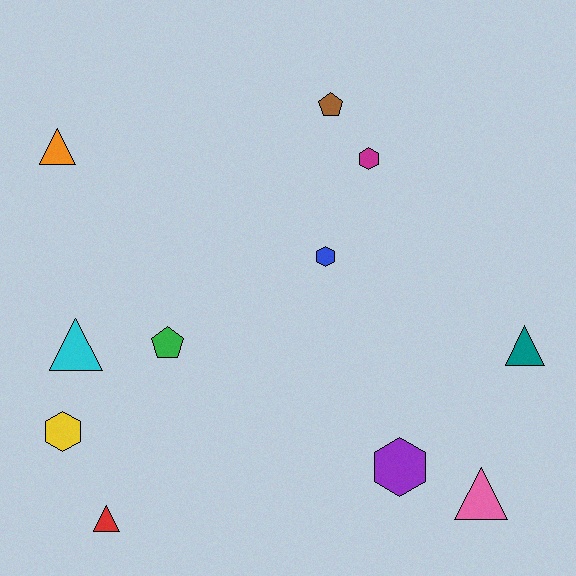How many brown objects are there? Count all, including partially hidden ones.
There is 1 brown object.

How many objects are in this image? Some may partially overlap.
There are 11 objects.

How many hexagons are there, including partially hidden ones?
There are 4 hexagons.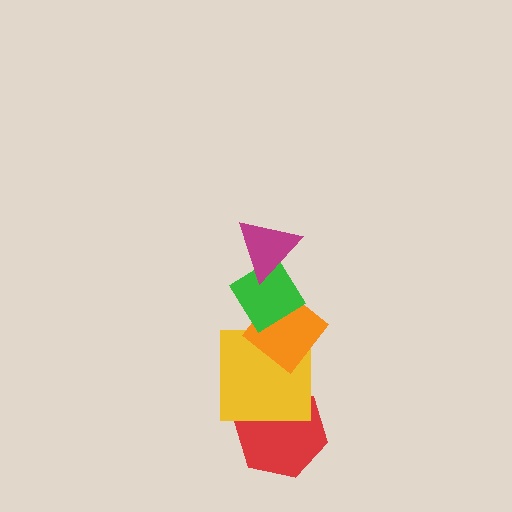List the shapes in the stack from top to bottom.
From top to bottom: the magenta triangle, the green diamond, the orange diamond, the yellow square, the red hexagon.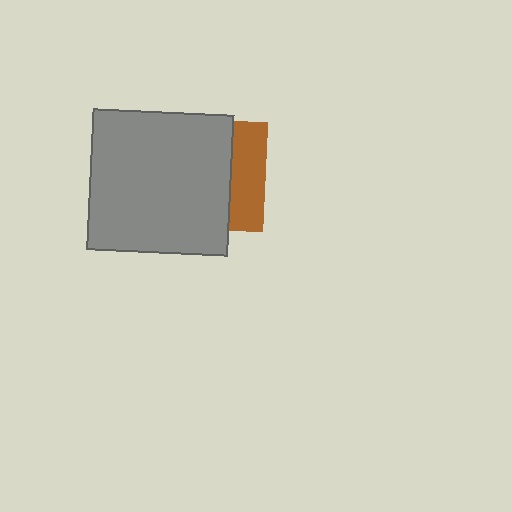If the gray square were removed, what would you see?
You would see the complete brown square.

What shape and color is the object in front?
The object in front is a gray square.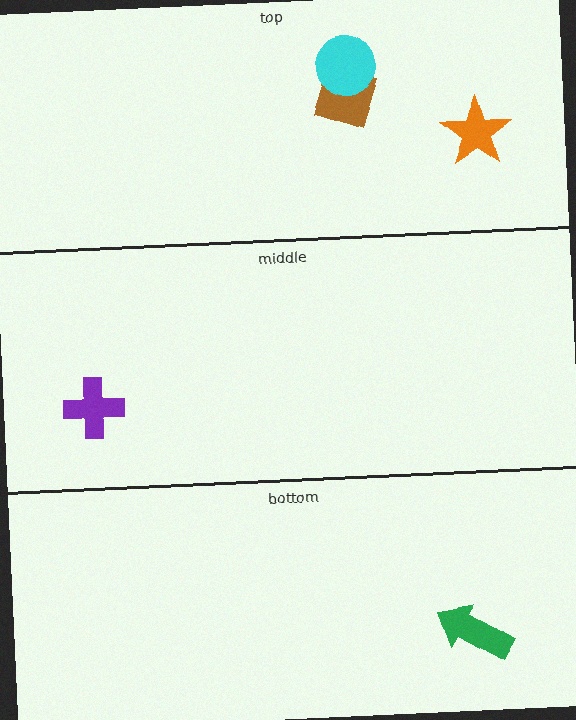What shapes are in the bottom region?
The green arrow.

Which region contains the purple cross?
The middle region.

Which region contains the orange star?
The top region.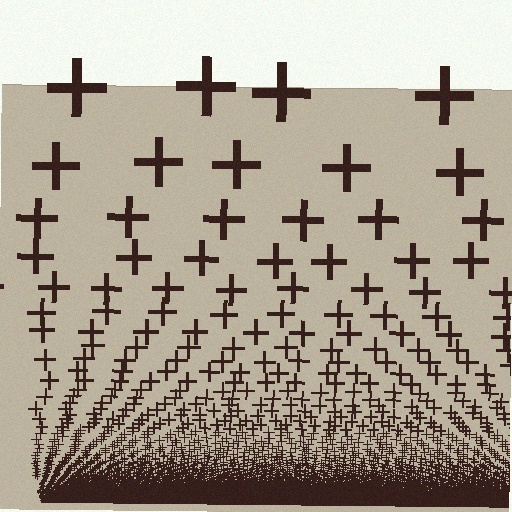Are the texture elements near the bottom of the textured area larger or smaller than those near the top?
Smaller. The gradient is inverted — elements near the bottom are smaller and denser.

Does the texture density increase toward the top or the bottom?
Density increases toward the bottom.